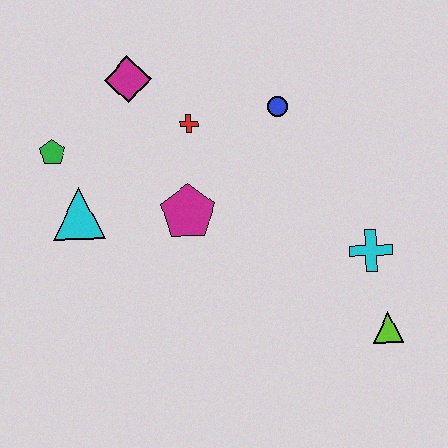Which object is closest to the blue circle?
The red cross is closest to the blue circle.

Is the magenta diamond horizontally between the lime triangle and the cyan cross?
No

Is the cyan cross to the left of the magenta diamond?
No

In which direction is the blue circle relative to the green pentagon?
The blue circle is to the right of the green pentagon.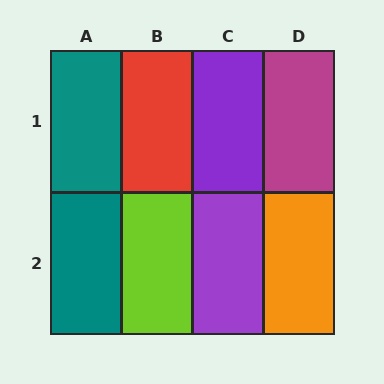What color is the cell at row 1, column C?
Purple.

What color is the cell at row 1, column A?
Teal.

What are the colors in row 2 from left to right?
Teal, lime, purple, orange.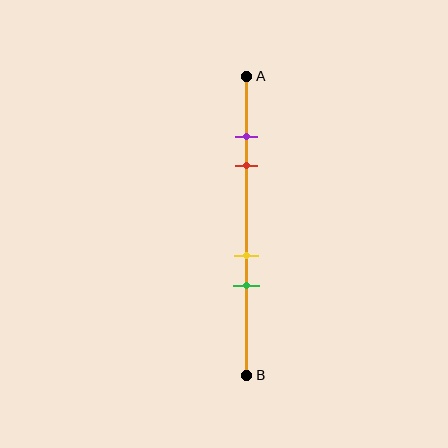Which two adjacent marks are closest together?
The purple and red marks are the closest adjacent pair.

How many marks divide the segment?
There are 4 marks dividing the segment.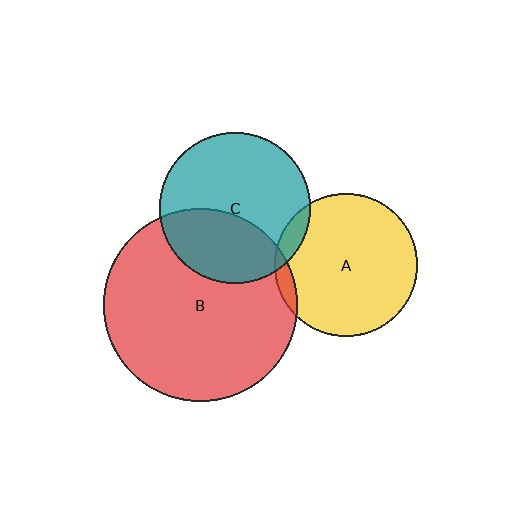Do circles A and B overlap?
Yes.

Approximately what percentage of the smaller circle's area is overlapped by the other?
Approximately 5%.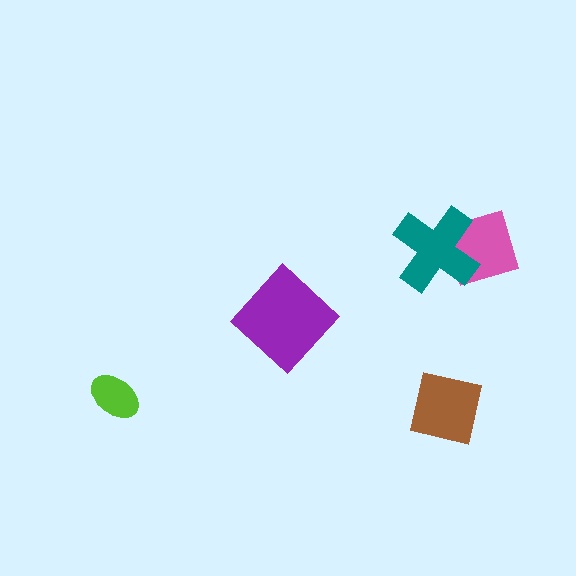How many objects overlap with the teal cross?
1 object overlaps with the teal cross.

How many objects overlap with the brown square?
0 objects overlap with the brown square.